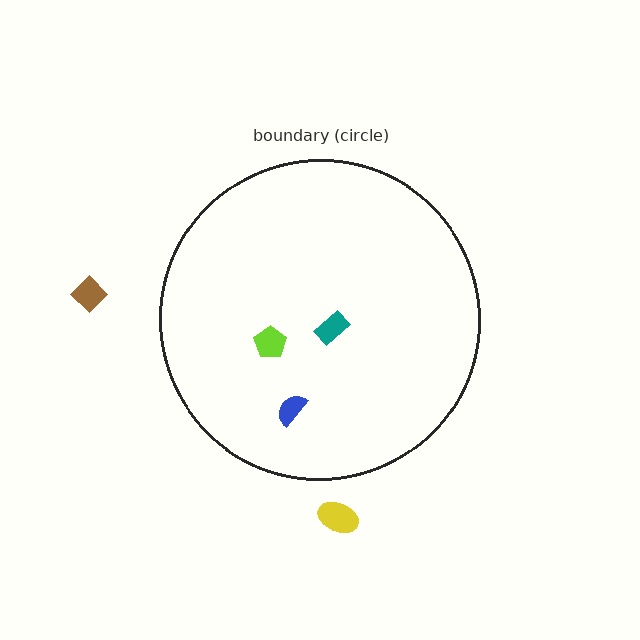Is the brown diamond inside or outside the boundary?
Outside.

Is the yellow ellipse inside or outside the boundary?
Outside.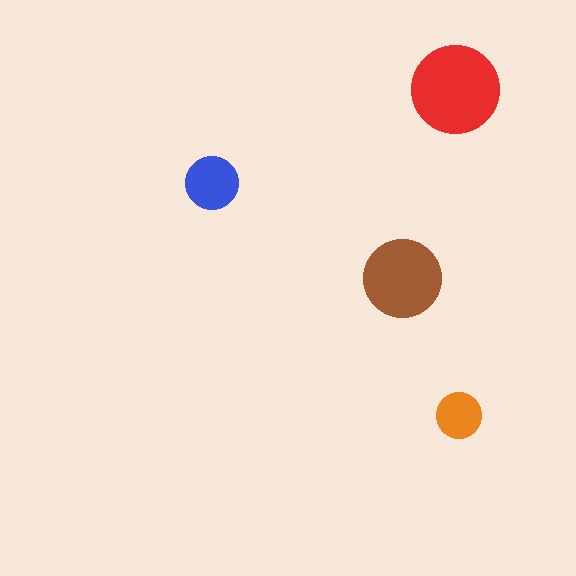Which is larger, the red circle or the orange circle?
The red one.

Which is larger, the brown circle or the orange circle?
The brown one.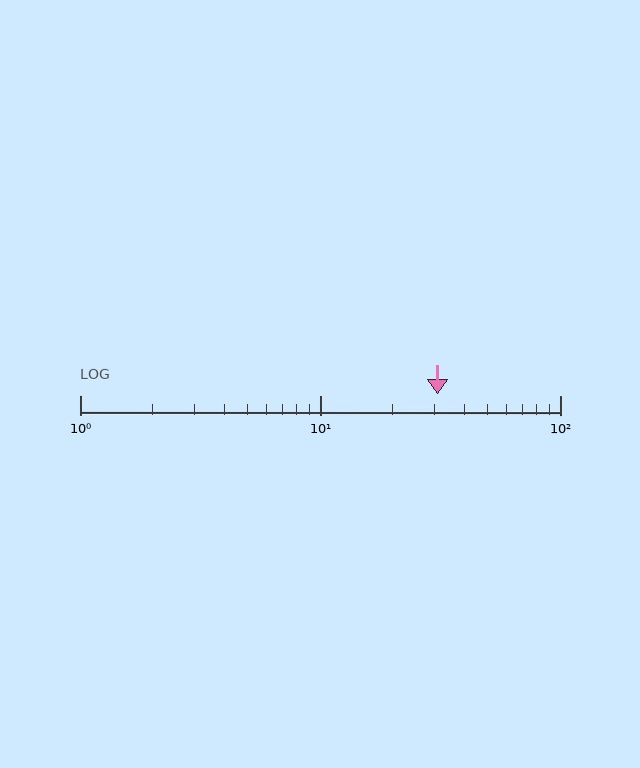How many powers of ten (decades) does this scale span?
The scale spans 2 decades, from 1 to 100.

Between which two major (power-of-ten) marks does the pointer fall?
The pointer is between 10 and 100.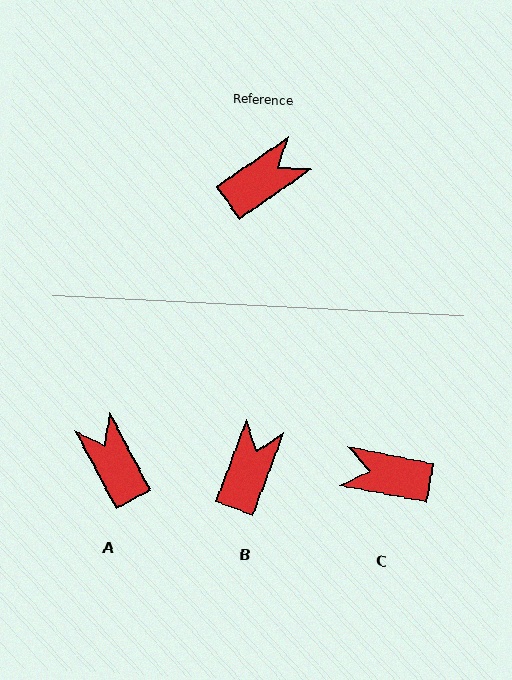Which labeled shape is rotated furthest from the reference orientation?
C, about 135 degrees away.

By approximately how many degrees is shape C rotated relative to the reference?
Approximately 135 degrees counter-clockwise.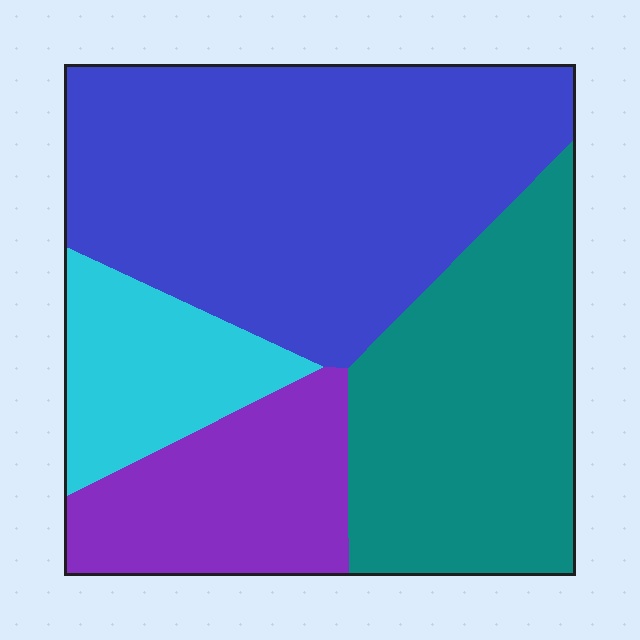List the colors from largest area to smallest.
From largest to smallest: blue, teal, purple, cyan.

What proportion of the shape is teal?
Teal takes up about one quarter (1/4) of the shape.